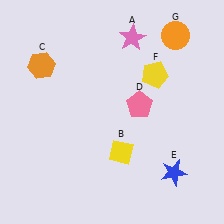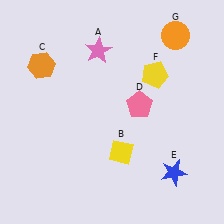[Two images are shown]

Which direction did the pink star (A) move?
The pink star (A) moved left.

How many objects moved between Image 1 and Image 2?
1 object moved between the two images.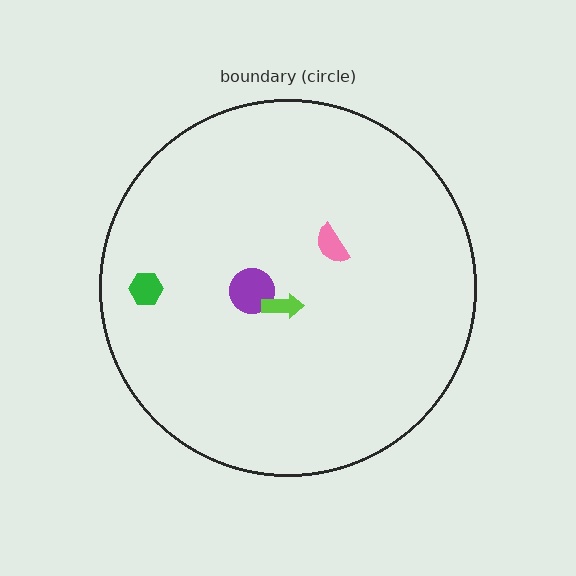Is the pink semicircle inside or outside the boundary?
Inside.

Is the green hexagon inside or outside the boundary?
Inside.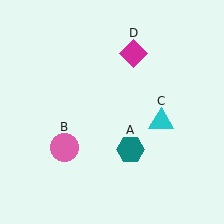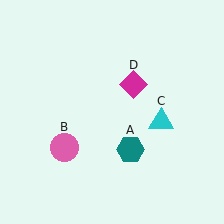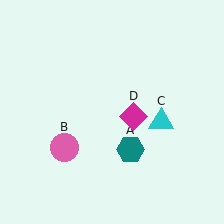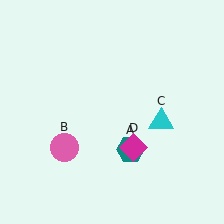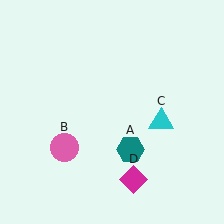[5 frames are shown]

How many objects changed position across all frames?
1 object changed position: magenta diamond (object D).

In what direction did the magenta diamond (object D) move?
The magenta diamond (object D) moved down.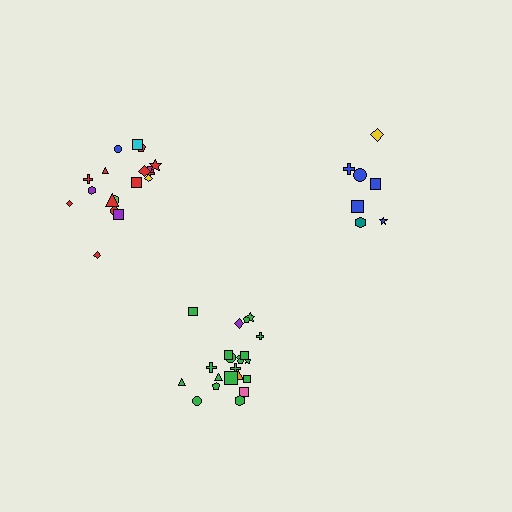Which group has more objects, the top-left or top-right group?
The top-left group.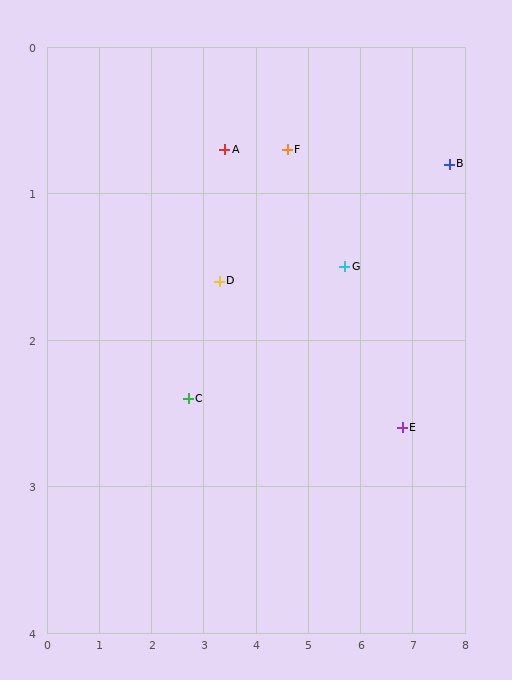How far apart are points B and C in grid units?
Points B and C are about 5.2 grid units apart.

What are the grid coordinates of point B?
Point B is at approximately (7.7, 0.8).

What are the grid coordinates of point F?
Point F is at approximately (4.6, 0.7).